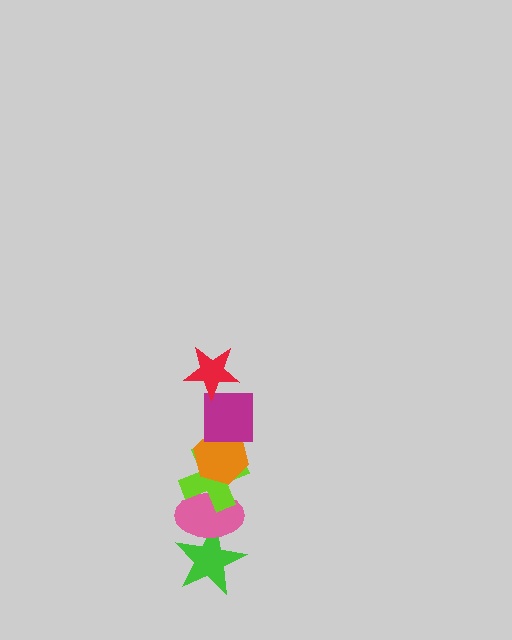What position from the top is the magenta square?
The magenta square is 2nd from the top.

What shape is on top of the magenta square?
The red star is on top of the magenta square.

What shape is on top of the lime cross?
The orange hexagon is on top of the lime cross.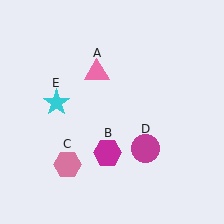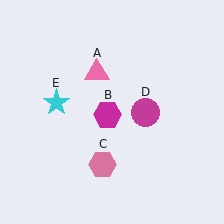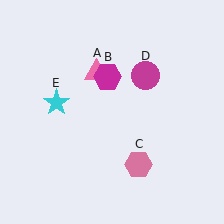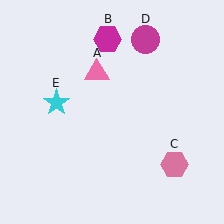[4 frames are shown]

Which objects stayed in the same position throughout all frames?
Pink triangle (object A) and cyan star (object E) remained stationary.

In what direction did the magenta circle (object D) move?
The magenta circle (object D) moved up.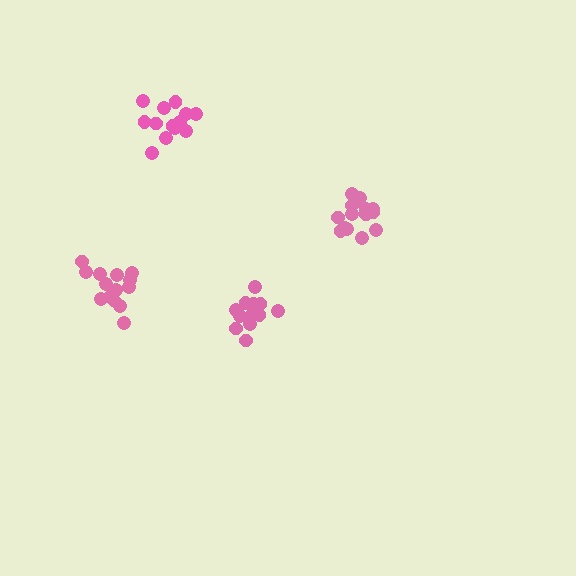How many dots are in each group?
Group 1: 14 dots, Group 2: 15 dots, Group 3: 13 dots, Group 4: 14 dots (56 total).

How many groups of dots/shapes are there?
There are 4 groups.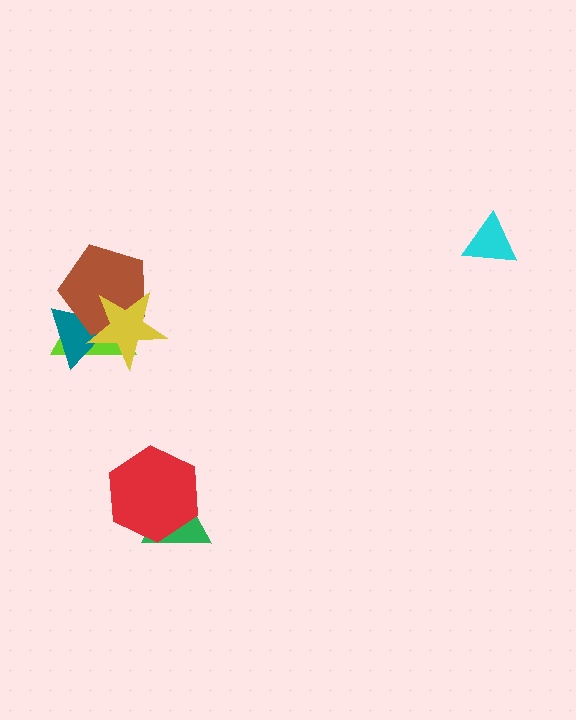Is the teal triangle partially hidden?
Yes, it is partially covered by another shape.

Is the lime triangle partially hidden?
Yes, it is partially covered by another shape.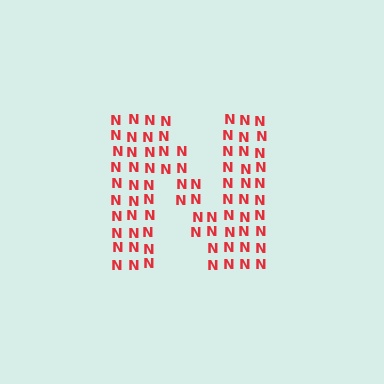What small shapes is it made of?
It is made of small letter N's.